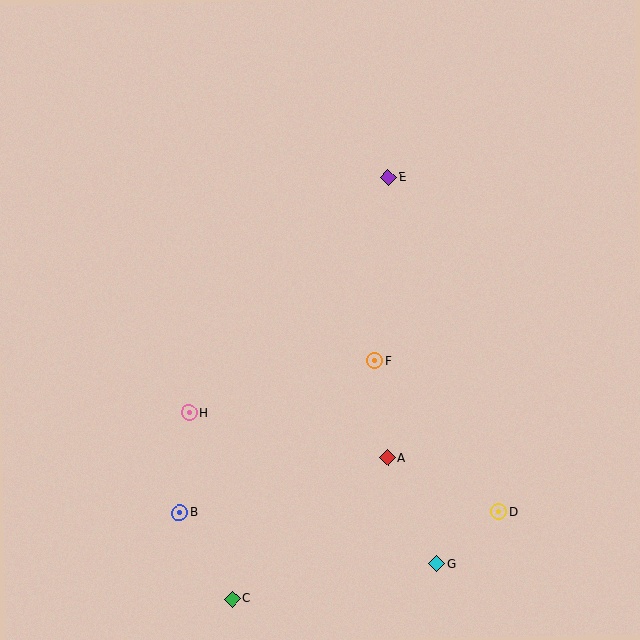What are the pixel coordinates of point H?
Point H is at (189, 413).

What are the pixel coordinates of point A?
Point A is at (388, 458).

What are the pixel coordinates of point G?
Point G is at (437, 564).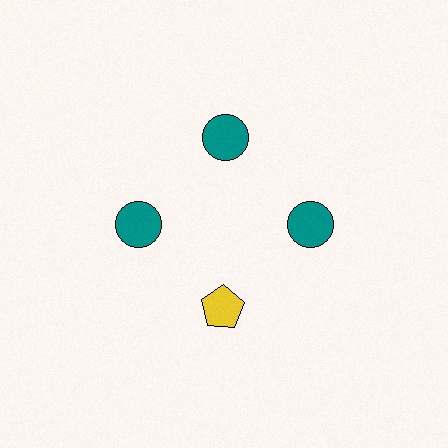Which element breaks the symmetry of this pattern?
The yellow pentagon at roughly the 6 o'clock position breaks the symmetry. All other shapes are teal circles.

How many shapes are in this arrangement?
There are 4 shapes arranged in a ring pattern.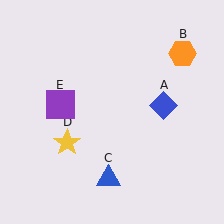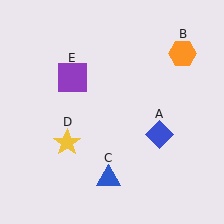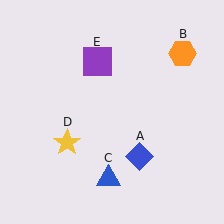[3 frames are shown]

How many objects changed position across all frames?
2 objects changed position: blue diamond (object A), purple square (object E).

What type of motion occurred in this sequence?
The blue diamond (object A), purple square (object E) rotated clockwise around the center of the scene.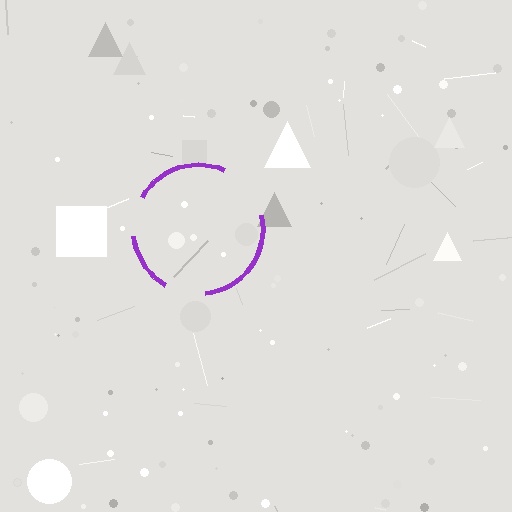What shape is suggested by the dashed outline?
The dashed outline suggests a circle.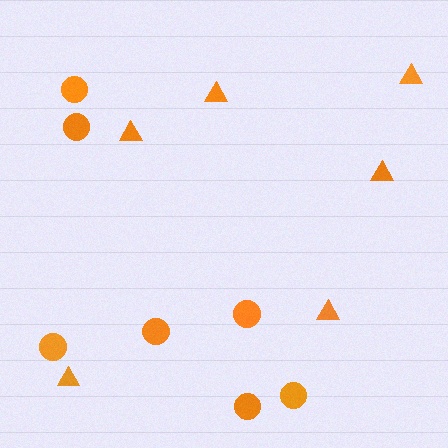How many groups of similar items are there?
There are 2 groups: one group of triangles (6) and one group of circles (7).